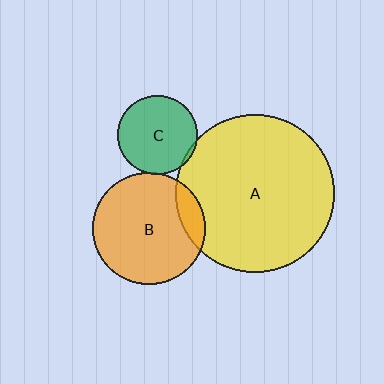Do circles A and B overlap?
Yes.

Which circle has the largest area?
Circle A (yellow).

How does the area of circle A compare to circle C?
Approximately 4.0 times.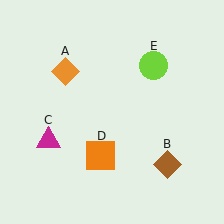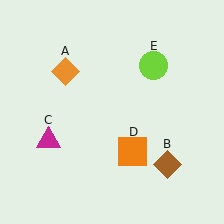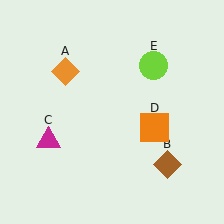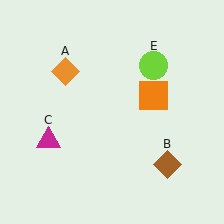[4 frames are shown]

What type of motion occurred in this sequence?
The orange square (object D) rotated counterclockwise around the center of the scene.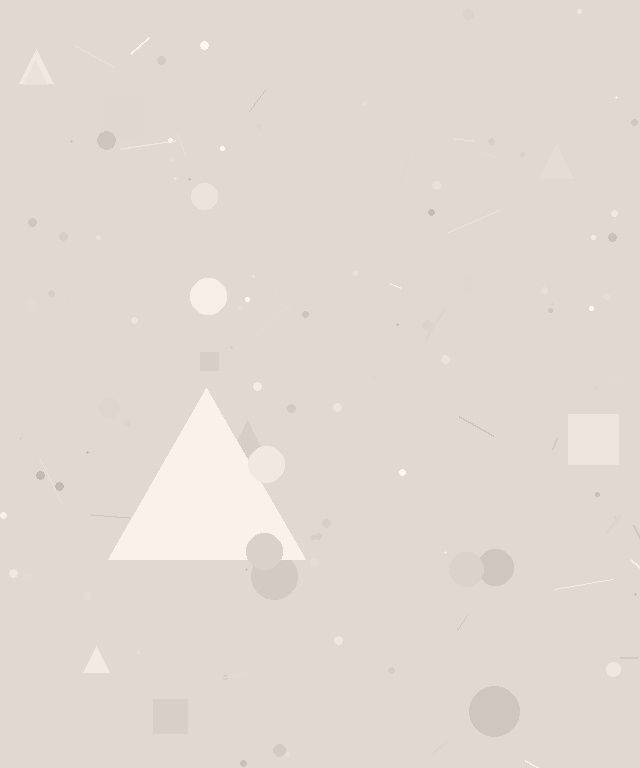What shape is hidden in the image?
A triangle is hidden in the image.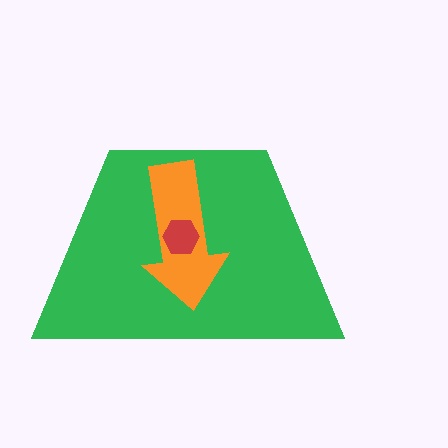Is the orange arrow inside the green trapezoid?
Yes.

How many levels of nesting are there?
3.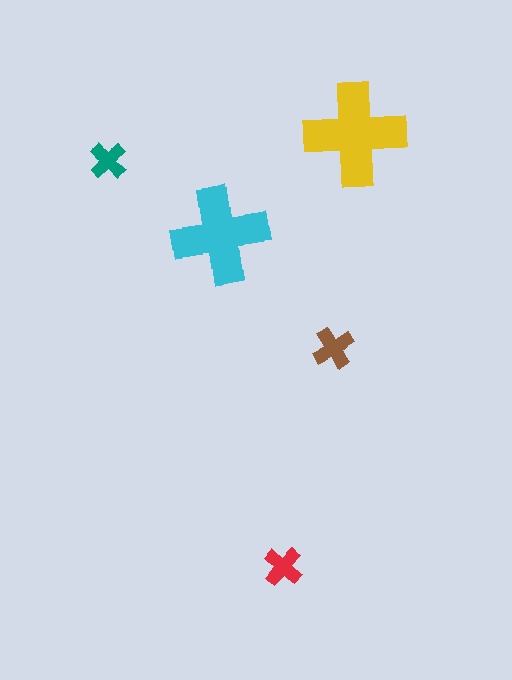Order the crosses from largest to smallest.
the yellow one, the cyan one, the brown one, the red one, the teal one.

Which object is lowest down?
The red cross is bottommost.